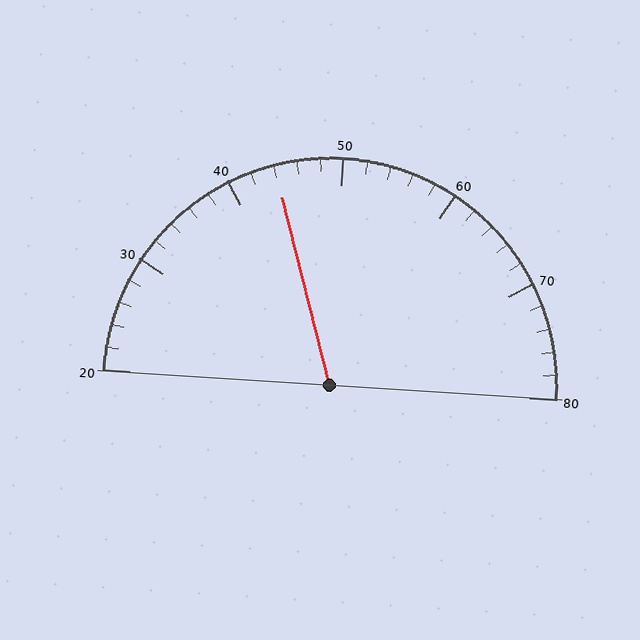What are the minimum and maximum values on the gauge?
The gauge ranges from 20 to 80.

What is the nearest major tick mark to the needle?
The nearest major tick mark is 40.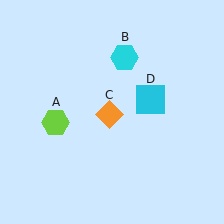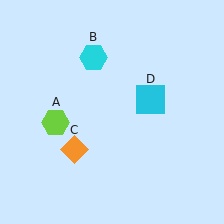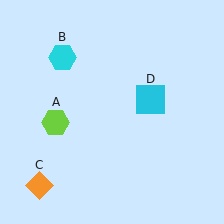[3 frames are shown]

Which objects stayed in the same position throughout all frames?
Lime hexagon (object A) and cyan square (object D) remained stationary.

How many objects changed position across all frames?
2 objects changed position: cyan hexagon (object B), orange diamond (object C).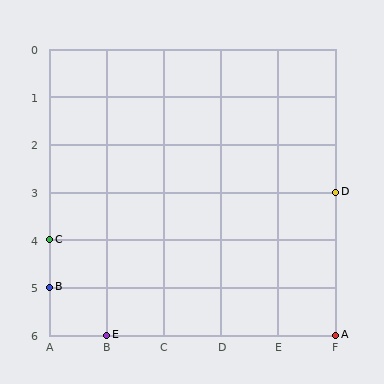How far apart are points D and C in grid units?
Points D and C are 5 columns and 1 row apart (about 5.1 grid units diagonally).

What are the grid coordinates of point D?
Point D is at grid coordinates (F, 3).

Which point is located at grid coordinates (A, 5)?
Point B is at (A, 5).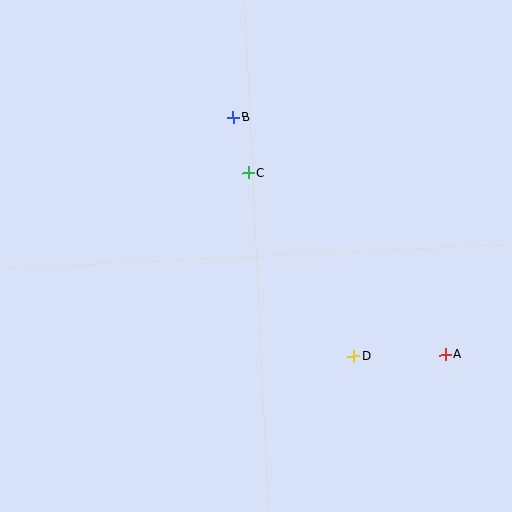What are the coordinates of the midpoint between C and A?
The midpoint between C and A is at (347, 264).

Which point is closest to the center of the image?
Point C at (248, 173) is closest to the center.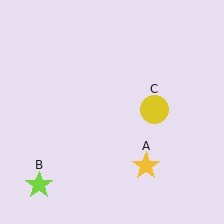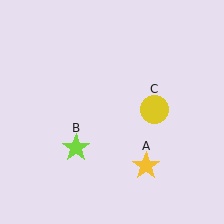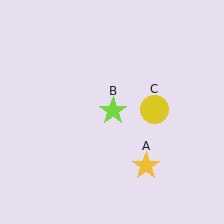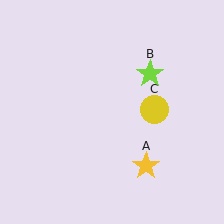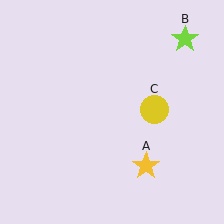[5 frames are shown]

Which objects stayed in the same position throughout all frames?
Yellow star (object A) and yellow circle (object C) remained stationary.